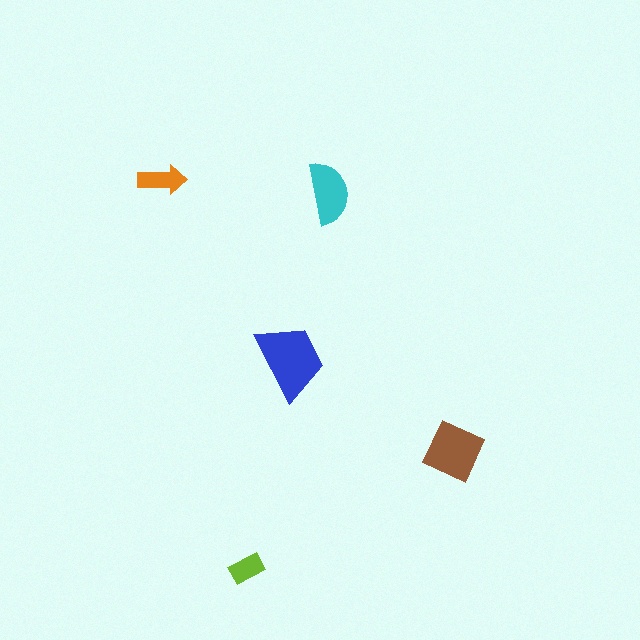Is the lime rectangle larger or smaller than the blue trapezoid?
Smaller.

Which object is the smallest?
The lime rectangle.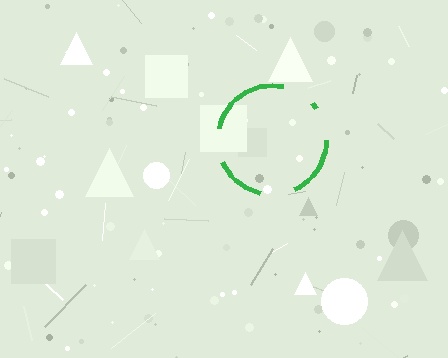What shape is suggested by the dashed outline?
The dashed outline suggests a circle.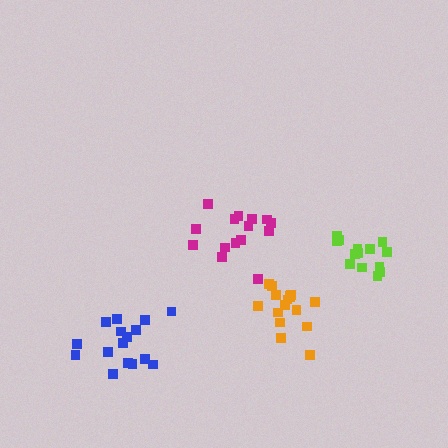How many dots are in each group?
Group 1: 16 dots, Group 2: 17 dots, Group 3: 15 dots, Group 4: 14 dots (62 total).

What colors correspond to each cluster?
The clusters are colored: blue, orange, magenta, lime.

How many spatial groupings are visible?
There are 4 spatial groupings.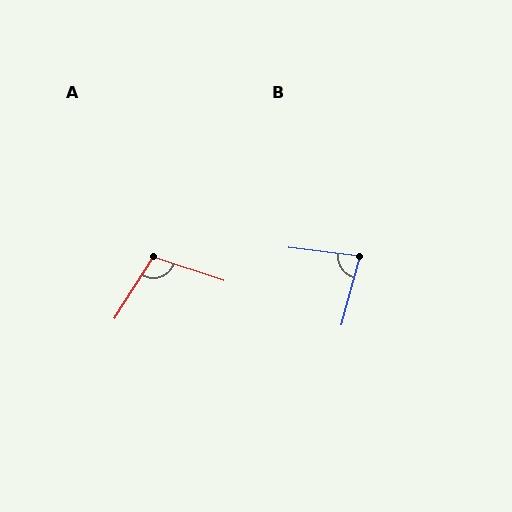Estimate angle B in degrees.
Approximately 82 degrees.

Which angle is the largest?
A, at approximately 104 degrees.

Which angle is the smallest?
B, at approximately 82 degrees.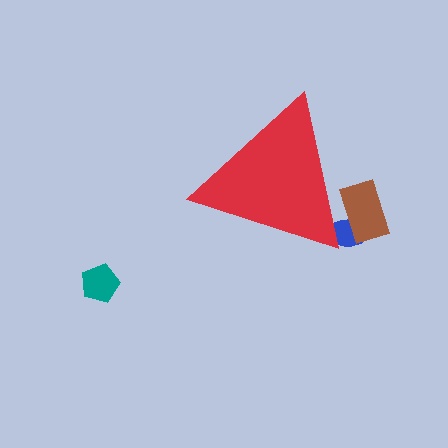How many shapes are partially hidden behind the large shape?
2 shapes are partially hidden.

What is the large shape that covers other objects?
A red triangle.